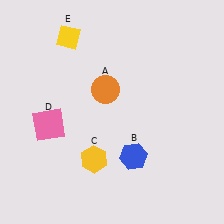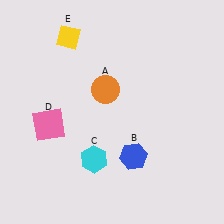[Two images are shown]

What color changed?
The hexagon (C) changed from yellow in Image 1 to cyan in Image 2.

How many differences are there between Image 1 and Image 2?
There is 1 difference between the two images.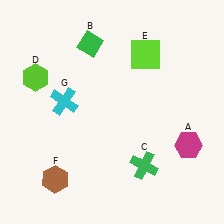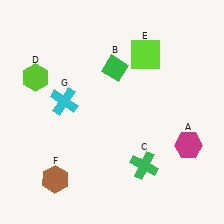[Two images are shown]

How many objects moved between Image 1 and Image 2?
1 object moved between the two images.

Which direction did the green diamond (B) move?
The green diamond (B) moved right.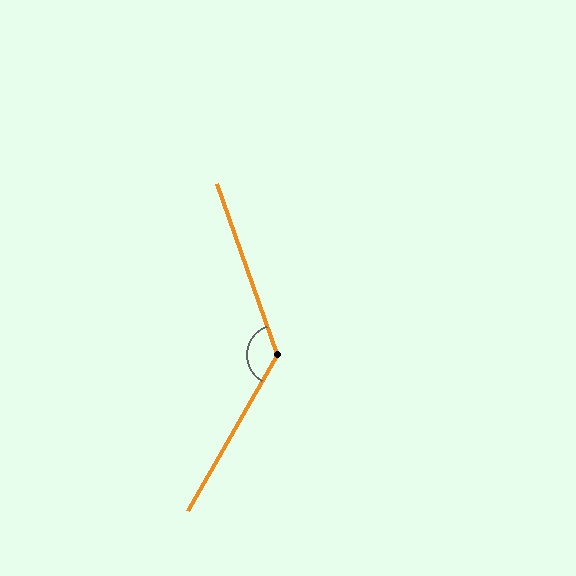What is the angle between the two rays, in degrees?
Approximately 131 degrees.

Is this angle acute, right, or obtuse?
It is obtuse.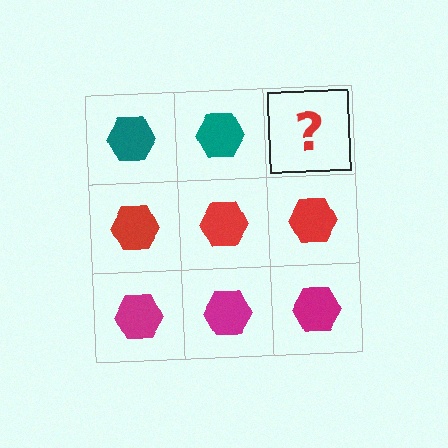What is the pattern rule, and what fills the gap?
The rule is that each row has a consistent color. The gap should be filled with a teal hexagon.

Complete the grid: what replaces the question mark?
The question mark should be replaced with a teal hexagon.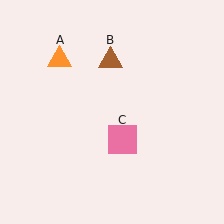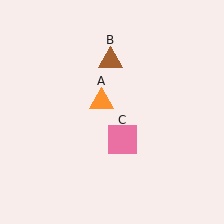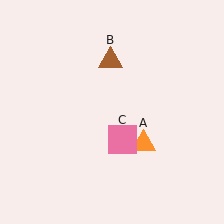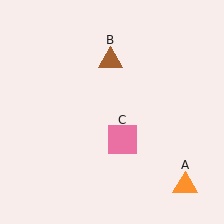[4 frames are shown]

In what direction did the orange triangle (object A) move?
The orange triangle (object A) moved down and to the right.